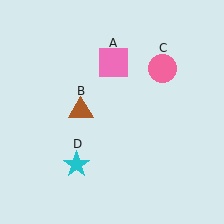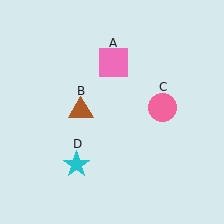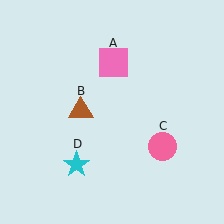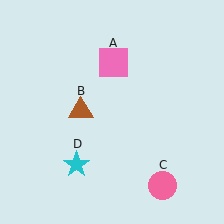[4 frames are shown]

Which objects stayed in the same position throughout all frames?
Pink square (object A) and brown triangle (object B) and cyan star (object D) remained stationary.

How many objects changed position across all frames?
1 object changed position: pink circle (object C).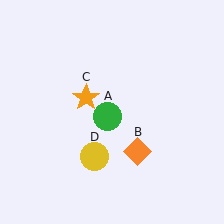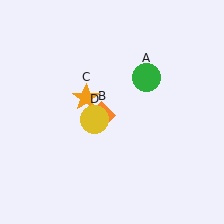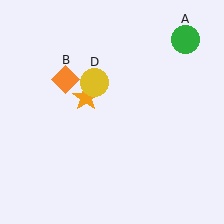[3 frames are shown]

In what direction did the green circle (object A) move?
The green circle (object A) moved up and to the right.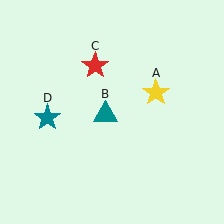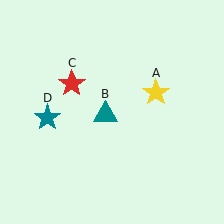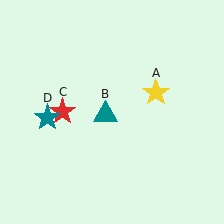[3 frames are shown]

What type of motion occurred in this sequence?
The red star (object C) rotated counterclockwise around the center of the scene.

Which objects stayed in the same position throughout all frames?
Yellow star (object A) and teal triangle (object B) and teal star (object D) remained stationary.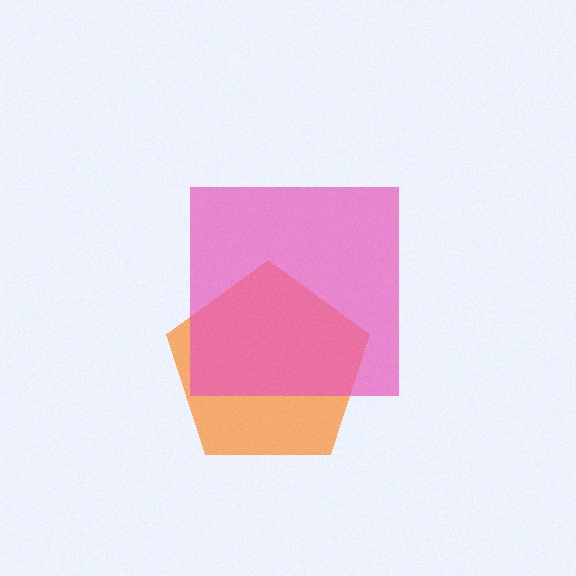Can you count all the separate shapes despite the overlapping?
Yes, there are 2 separate shapes.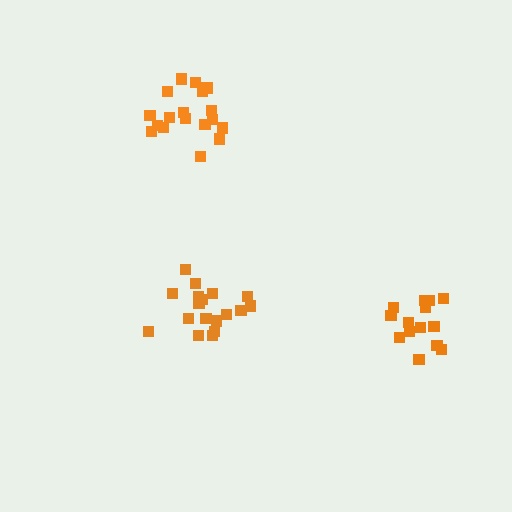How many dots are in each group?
Group 1: 18 dots, Group 2: 14 dots, Group 3: 18 dots (50 total).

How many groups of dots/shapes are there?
There are 3 groups.